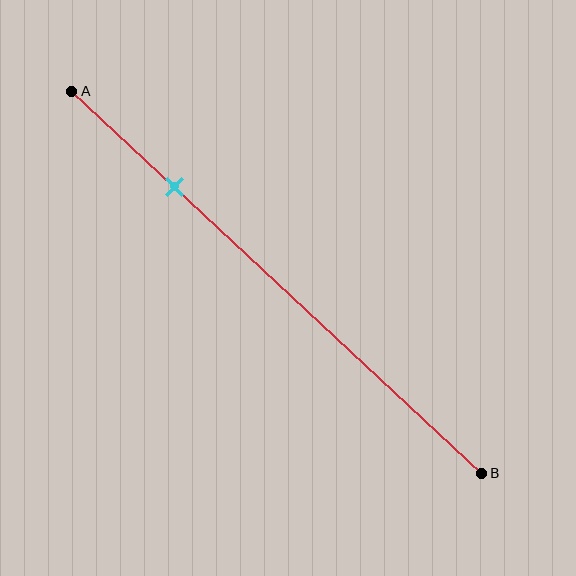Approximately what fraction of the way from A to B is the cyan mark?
The cyan mark is approximately 25% of the way from A to B.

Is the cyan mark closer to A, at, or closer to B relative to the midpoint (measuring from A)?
The cyan mark is closer to point A than the midpoint of segment AB.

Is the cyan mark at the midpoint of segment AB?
No, the mark is at about 25% from A, not at the 50% midpoint.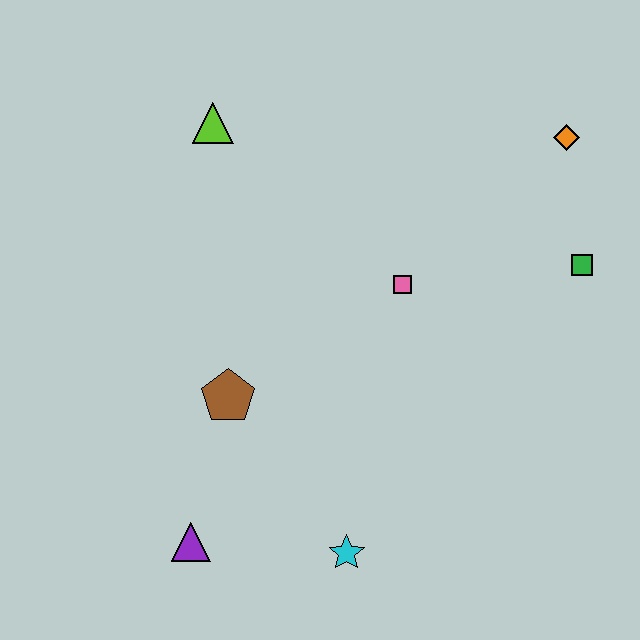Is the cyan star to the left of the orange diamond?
Yes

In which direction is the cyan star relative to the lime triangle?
The cyan star is below the lime triangle.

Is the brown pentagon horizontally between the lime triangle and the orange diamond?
Yes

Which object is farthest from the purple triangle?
The orange diamond is farthest from the purple triangle.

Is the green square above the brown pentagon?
Yes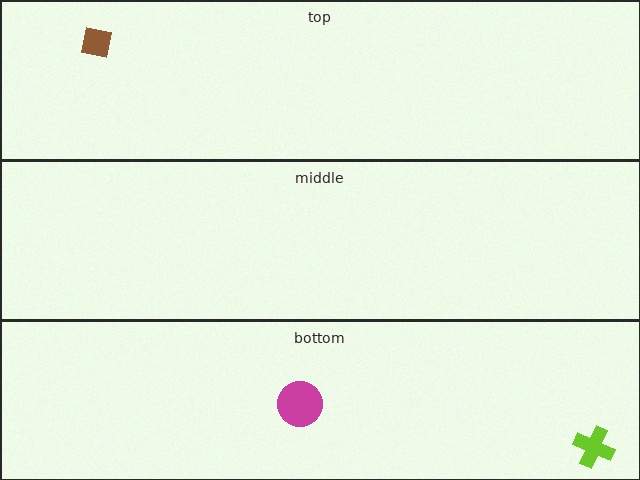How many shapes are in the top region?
1.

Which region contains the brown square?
The top region.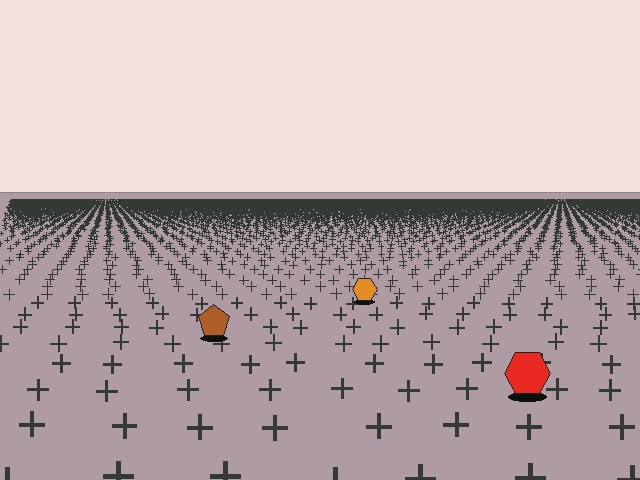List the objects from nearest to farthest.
From nearest to farthest: the red hexagon, the brown pentagon, the orange hexagon.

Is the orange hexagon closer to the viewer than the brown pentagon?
No. The brown pentagon is closer — you can tell from the texture gradient: the ground texture is coarser near it.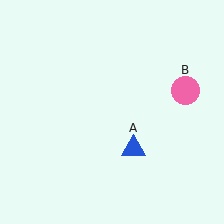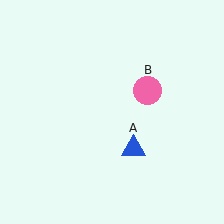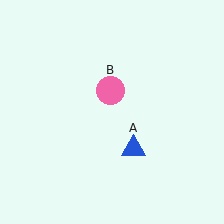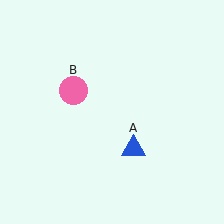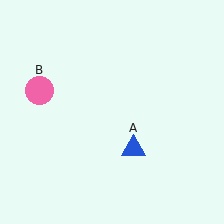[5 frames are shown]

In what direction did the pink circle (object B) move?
The pink circle (object B) moved left.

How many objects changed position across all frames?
1 object changed position: pink circle (object B).